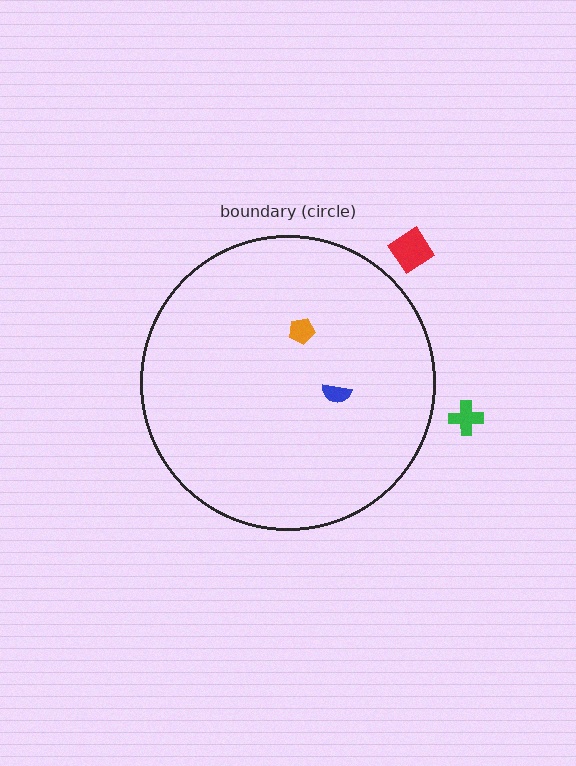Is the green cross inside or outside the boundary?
Outside.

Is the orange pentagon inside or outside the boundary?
Inside.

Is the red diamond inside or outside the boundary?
Outside.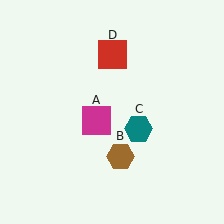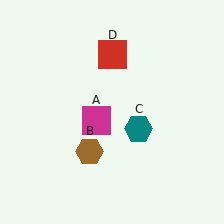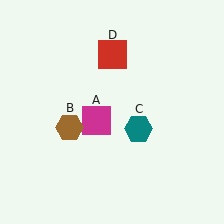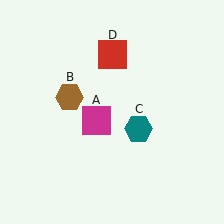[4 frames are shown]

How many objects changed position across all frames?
1 object changed position: brown hexagon (object B).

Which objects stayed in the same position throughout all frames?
Magenta square (object A) and teal hexagon (object C) and red square (object D) remained stationary.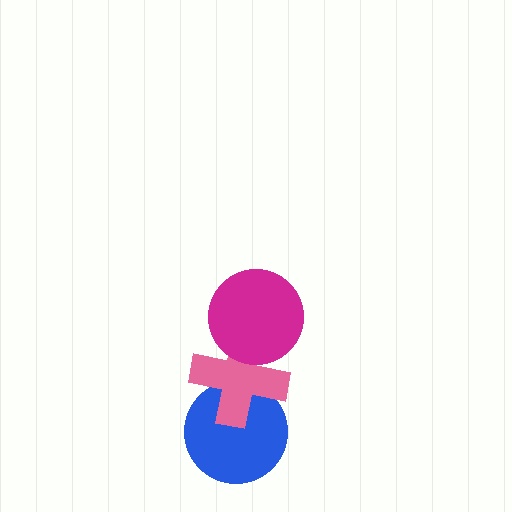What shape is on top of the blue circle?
The pink cross is on top of the blue circle.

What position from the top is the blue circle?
The blue circle is 3rd from the top.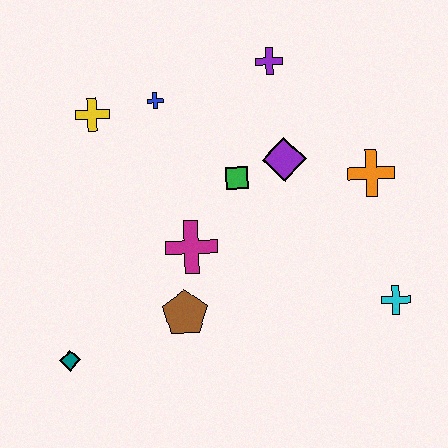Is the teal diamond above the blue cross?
No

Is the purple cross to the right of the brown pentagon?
Yes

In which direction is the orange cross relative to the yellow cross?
The orange cross is to the right of the yellow cross.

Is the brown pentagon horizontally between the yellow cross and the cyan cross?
Yes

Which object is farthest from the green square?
The teal diamond is farthest from the green square.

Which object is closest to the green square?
The purple diamond is closest to the green square.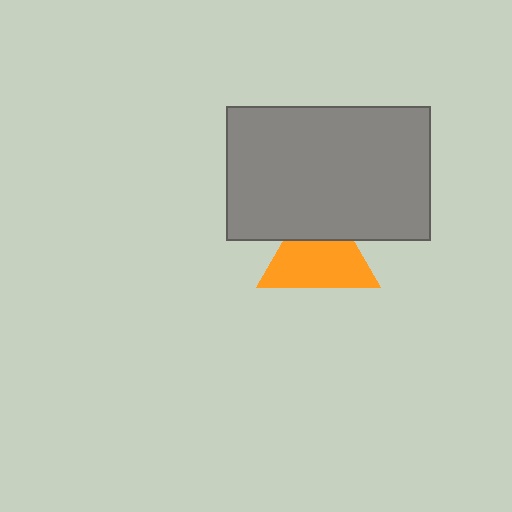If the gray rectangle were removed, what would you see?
You would see the complete orange triangle.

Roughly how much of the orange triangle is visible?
Most of it is visible (roughly 67%).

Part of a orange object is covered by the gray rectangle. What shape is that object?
It is a triangle.